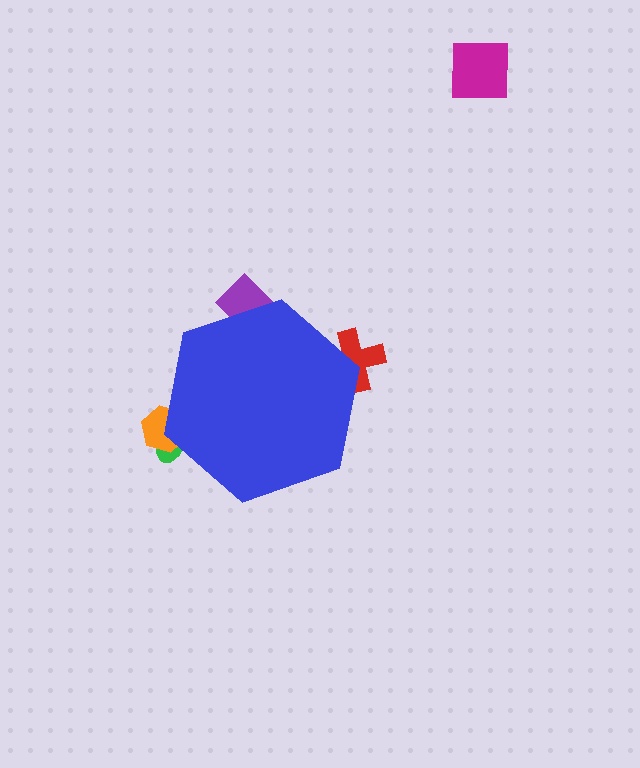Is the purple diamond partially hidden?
Yes, the purple diamond is partially hidden behind the blue hexagon.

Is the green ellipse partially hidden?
Yes, the green ellipse is partially hidden behind the blue hexagon.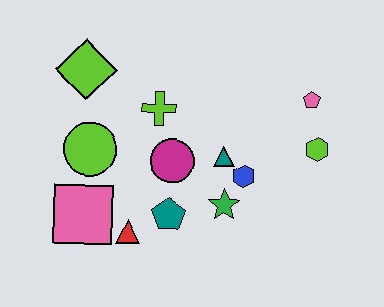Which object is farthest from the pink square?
The pink pentagon is farthest from the pink square.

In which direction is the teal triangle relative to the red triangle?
The teal triangle is to the right of the red triangle.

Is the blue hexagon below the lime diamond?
Yes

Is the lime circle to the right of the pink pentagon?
No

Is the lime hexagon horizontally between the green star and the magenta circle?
No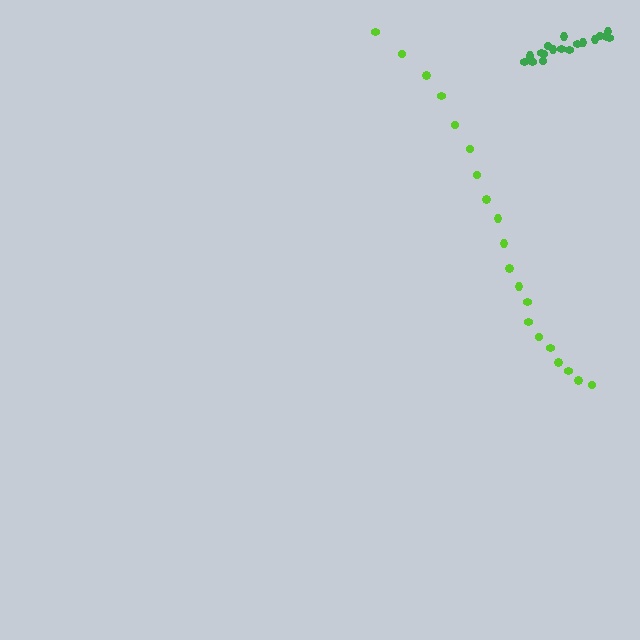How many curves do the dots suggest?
There are 2 distinct paths.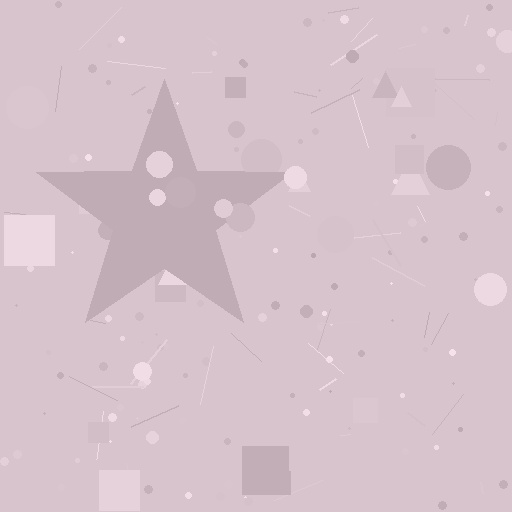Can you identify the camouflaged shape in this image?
The camouflaged shape is a star.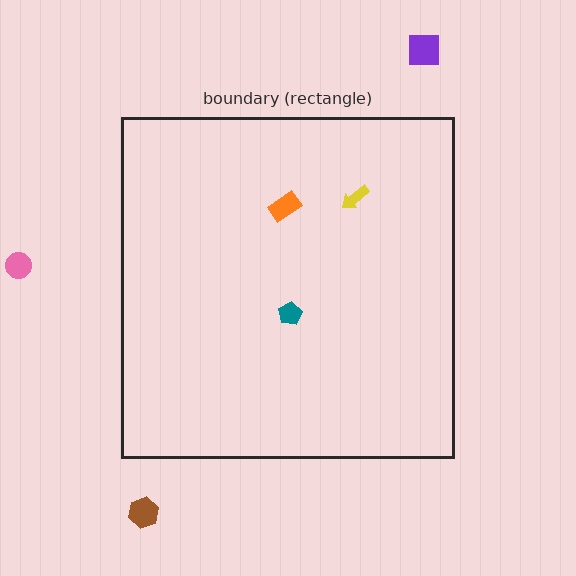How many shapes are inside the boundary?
3 inside, 3 outside.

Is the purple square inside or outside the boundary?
Outside.